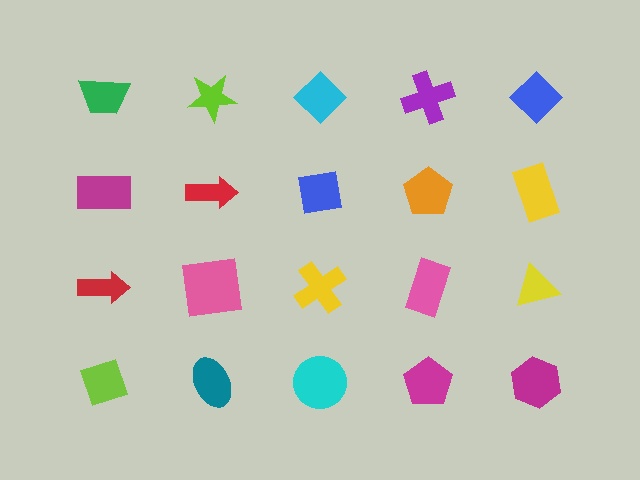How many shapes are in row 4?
5 shapes.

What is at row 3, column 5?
A yellow triangle.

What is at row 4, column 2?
A teal ellipse.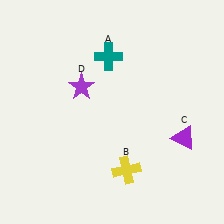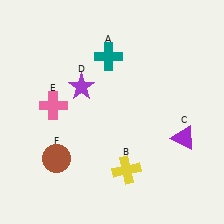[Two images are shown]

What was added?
A pink cross (E), a brown circle (F) were added in Image 2.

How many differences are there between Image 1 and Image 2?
There are 2 differences between the two images.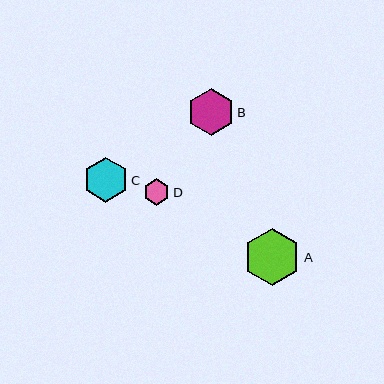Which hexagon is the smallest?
Hexagon D is the smallest with a size of approximately 26 pixels.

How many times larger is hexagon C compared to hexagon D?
Hexagon C is approximately 1.7 times the size of hexagon D.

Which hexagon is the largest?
Hexagon A is the largest with a size of approximately 57 pixels.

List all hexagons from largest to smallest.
From largest to smallest: A, B, C, D.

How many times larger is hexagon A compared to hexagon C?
Hexagon A is approximately 1.3 times the size of hexagon C.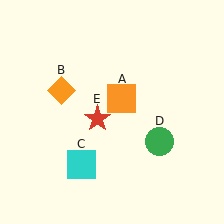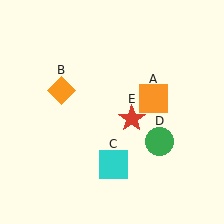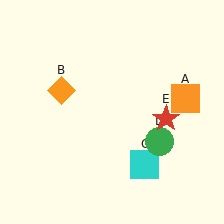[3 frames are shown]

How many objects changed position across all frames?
3 objects changed position: orange square (object A), cyan square (object C), red star (object E).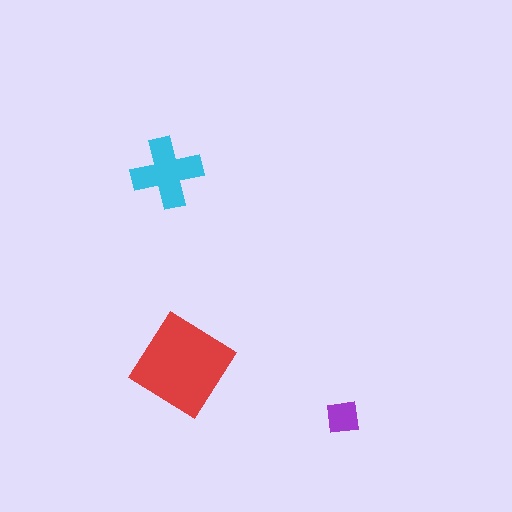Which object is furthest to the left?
The cyan cross is leftmost.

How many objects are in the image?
There are 3 objects in the image.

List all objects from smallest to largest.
The purple square, the cyan cross, the red diamond.